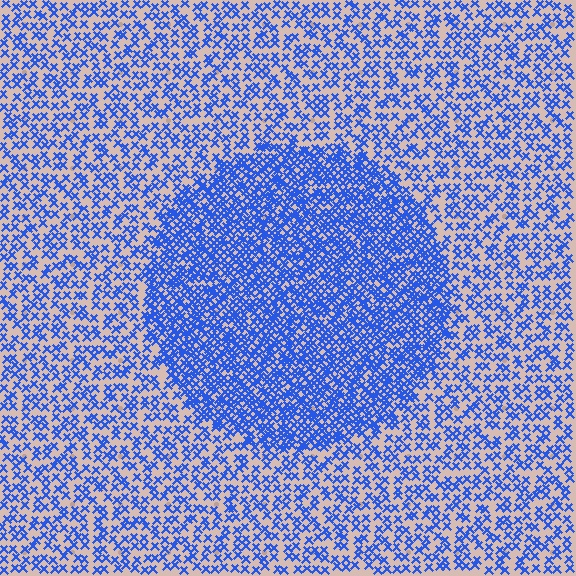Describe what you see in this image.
The image contains small blue elements arranged at two different densities. A circle-shaped region is visible where the elements are more densely packed than the surrounding area.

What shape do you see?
I see a circle.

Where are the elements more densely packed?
The elements are more densely packed inside the circle boundary.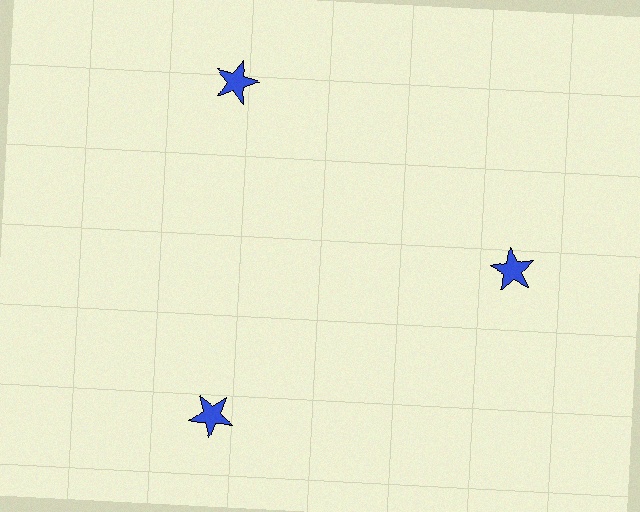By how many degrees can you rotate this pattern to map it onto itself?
The pattern maps onto itself every 120 degrees of rotation.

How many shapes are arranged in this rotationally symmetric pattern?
There are 3 shapes, arranged in 3 groups of 1.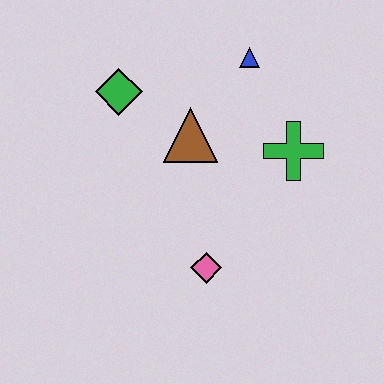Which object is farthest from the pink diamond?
The blue triangle is farthest from the pink diamond.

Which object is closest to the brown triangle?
The green diamond is closest to the brown triangle.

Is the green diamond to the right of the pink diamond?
No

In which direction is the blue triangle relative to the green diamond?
The blue triangle is to the right of the green diamond.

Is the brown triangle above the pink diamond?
Yes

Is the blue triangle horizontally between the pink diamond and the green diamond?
No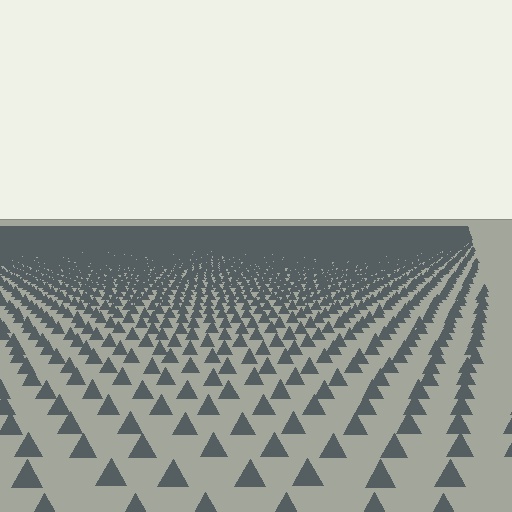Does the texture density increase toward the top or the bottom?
Density increases toward the top.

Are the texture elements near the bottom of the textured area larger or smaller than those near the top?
Larger. Near the bottom, elements are closer to the viewer and appear at a bigger on-screen size.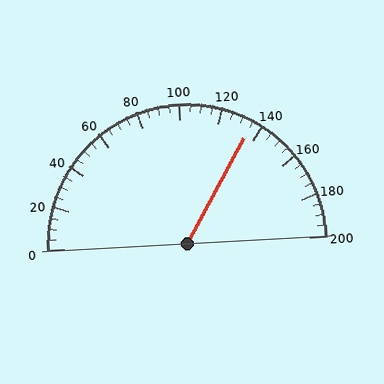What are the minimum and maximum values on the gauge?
The gauge ranges from 0 to 200.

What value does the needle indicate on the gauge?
The needle indicates approximately 135.